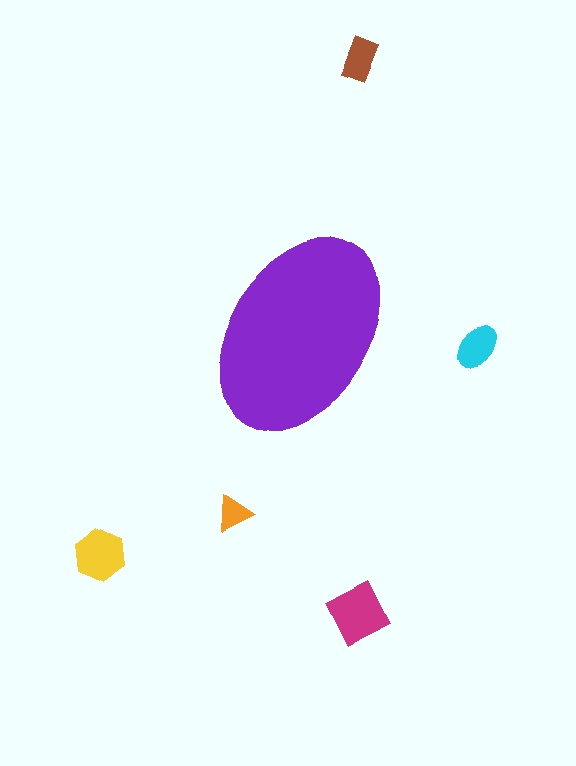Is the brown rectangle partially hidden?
No, the brown rectangle is fully visible.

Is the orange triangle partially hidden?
No, the orange triangle is fully visible.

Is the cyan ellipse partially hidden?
No, the cyan ellipse is fully visible.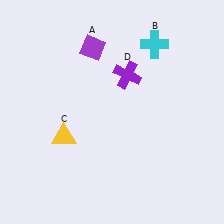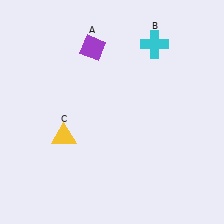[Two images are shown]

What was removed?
The purple cross (D) was removed in Image 2.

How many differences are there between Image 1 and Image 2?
There is 1 difference between the two images.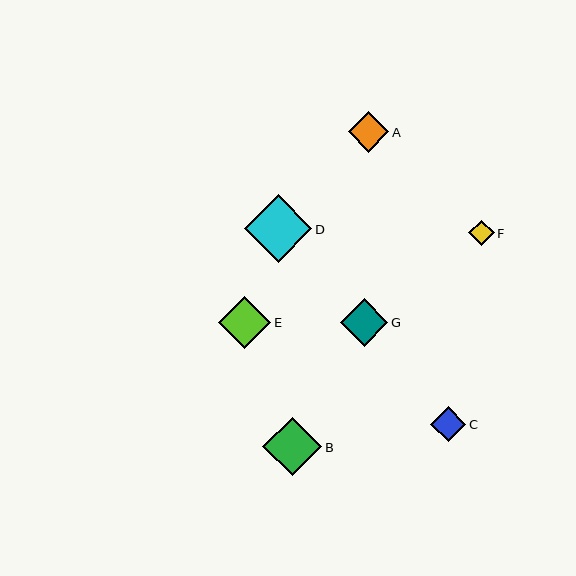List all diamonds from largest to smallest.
From largest to smallest: D, B, E, G, A, C, F.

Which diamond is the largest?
Diamond D is the largest with a size of approximately 67 pixels.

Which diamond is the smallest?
Diamond F is the smallest with a size of approximately 26 pixels.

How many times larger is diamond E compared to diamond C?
Diamond E is approximately 1.5 times the size of diamond C.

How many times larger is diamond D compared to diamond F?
Diamond D is approximately 2.6 times the size of diamond F.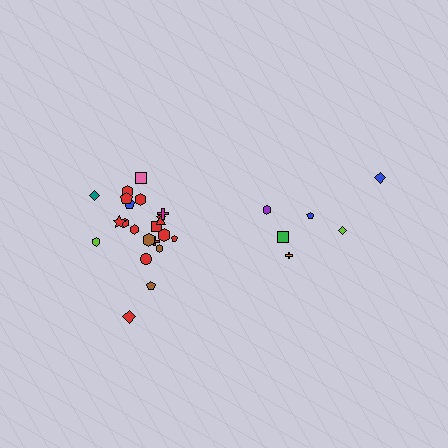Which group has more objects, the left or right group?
The left group.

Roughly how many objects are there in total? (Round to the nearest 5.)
Roughly 30 objects in total.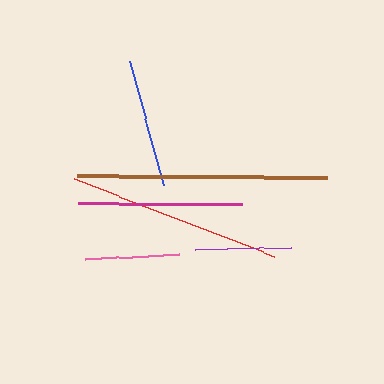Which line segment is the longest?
The brown line is the longest at approximately 251 pixels.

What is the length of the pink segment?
The pink segment is approximately 94 pixels long.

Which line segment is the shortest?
The pink line is the shortest at approximately 94 pixels.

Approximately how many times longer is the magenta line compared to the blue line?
The magenta line is approximately 1.3 times the length of the blue line.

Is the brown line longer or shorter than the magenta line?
The brown line is longer than the magenta line.